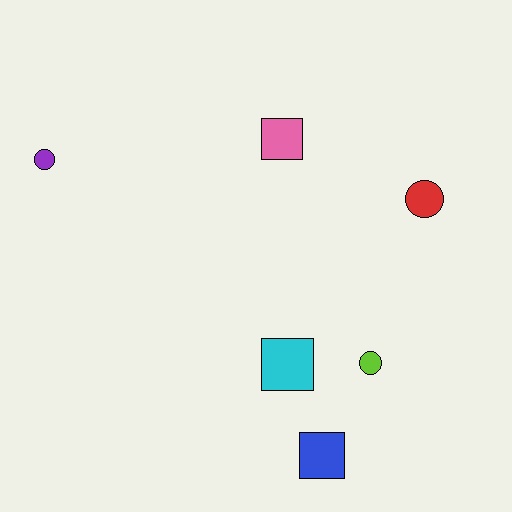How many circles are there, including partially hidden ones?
There are 3 circles.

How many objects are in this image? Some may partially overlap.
There are 6 objects.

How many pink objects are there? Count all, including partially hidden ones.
There is 1 pink object.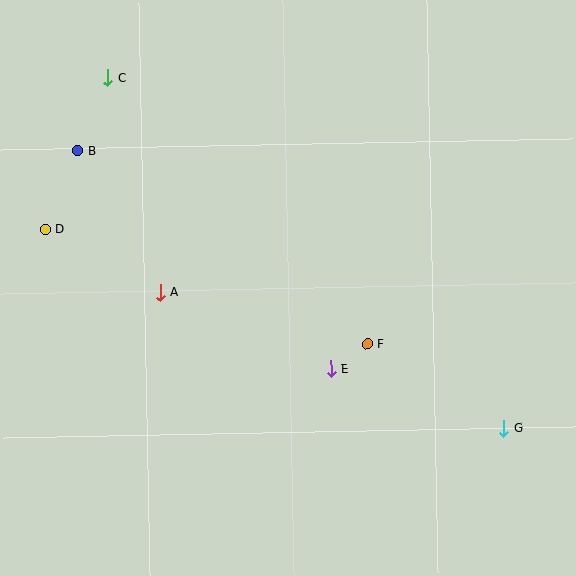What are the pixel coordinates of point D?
Point D is at (45, 230).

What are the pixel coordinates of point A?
Point A is at (160, 293).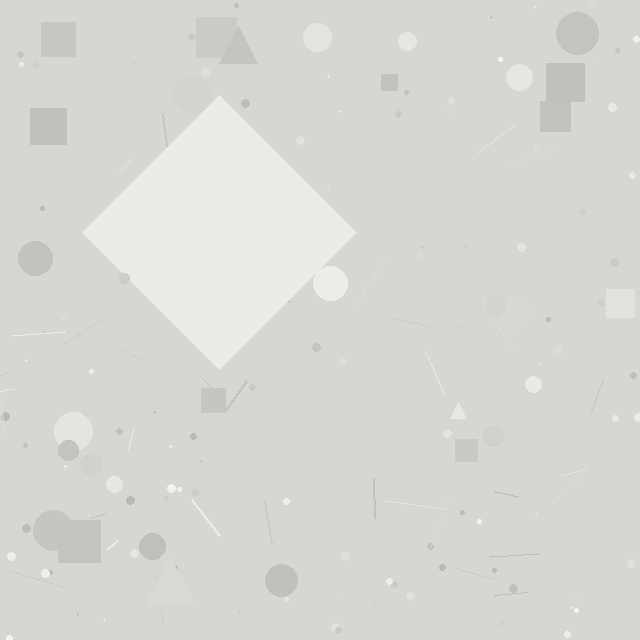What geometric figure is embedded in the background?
A diamond is embedded in the background.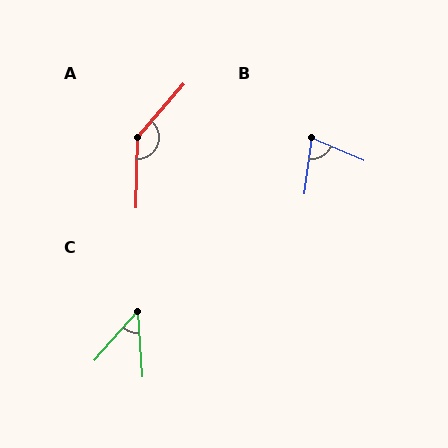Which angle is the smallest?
C, at approximately 45 degrees.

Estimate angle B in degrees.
Approximately 74 degrees.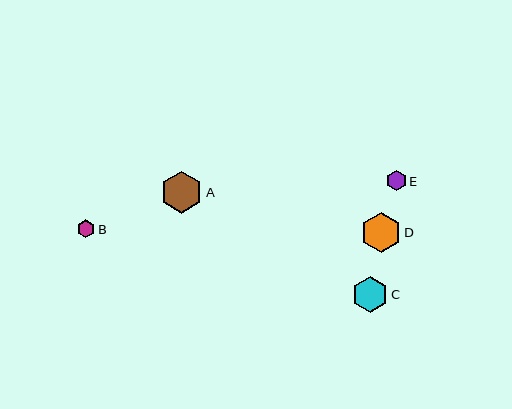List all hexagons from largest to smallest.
From largest to smallest: A, D, C, E, B.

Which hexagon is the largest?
Hexagon A is the largest with a size of approximately 42 pixels.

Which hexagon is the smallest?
Hexagon B is the smallest with a size of approximately 18 pixels.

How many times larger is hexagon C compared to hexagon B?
Hexagon C is approximately 2.0 times the size of hexagon B.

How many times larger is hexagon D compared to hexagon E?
Hexagon D is approximately 1.9 times the size of hexagon E.